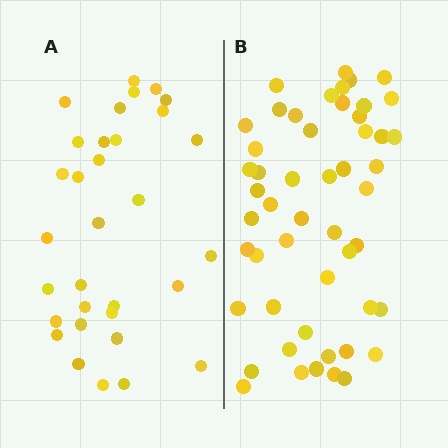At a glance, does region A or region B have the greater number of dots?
Region B (the right region) has more dots.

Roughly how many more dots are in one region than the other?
Region B has approximately 20 more dots than region A.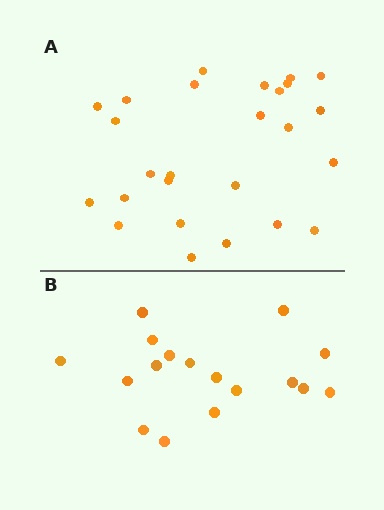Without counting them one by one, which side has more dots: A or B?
Region A (the top region) has more dots.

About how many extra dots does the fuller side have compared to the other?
Region A has roughly 8 or so more dots than region B.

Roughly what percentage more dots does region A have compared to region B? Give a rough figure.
About 55% more.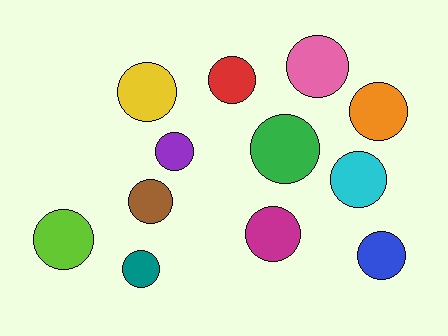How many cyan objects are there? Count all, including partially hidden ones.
There is 1 cyan object.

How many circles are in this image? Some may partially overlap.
There are 12 circles.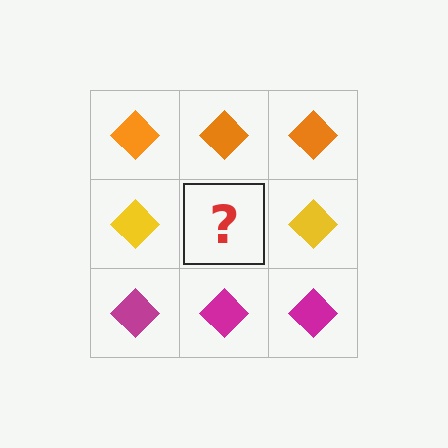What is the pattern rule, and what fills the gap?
The rule is that each row has a consistent color. The gap should be filled with a yellow diamond.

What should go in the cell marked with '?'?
The missing cell should contain a yellow diamond.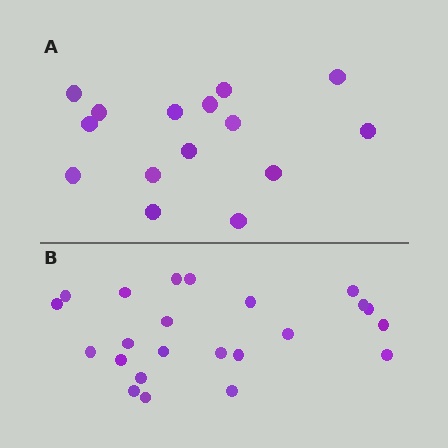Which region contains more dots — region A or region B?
Region B (the bottom region) has more dots.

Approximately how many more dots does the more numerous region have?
Region B has roughly 8 or so more dots than region A.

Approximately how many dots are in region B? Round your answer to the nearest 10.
About 20 dots. (The exact count is 23, which rounds to 20.)